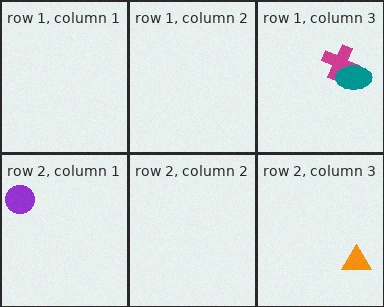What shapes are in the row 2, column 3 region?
The orange triangle.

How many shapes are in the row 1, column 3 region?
2.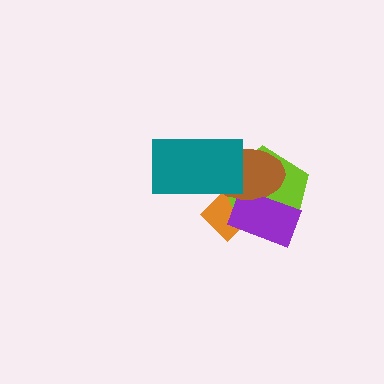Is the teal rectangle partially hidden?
No, no other shape covers it.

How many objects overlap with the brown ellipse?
4 objects overlap with the brown ellipse.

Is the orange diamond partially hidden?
Yes, it is partially covered by another shape.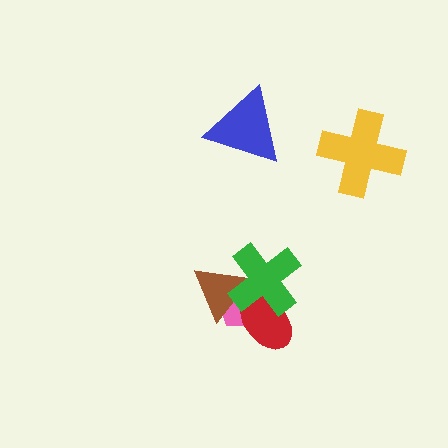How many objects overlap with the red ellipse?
3 objects overlap with the red ellipse.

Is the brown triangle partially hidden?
Yes, it is partially covered by another shape.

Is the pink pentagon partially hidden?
Yes, it is partially covered by another shape.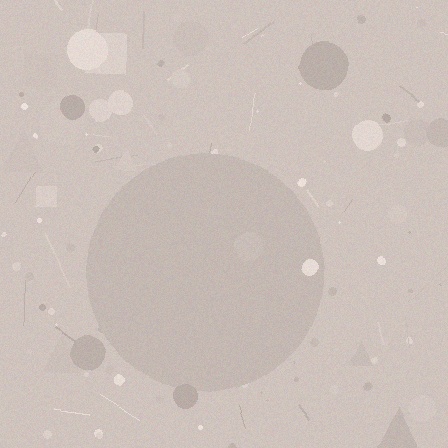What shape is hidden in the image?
A circle is hidden in the image.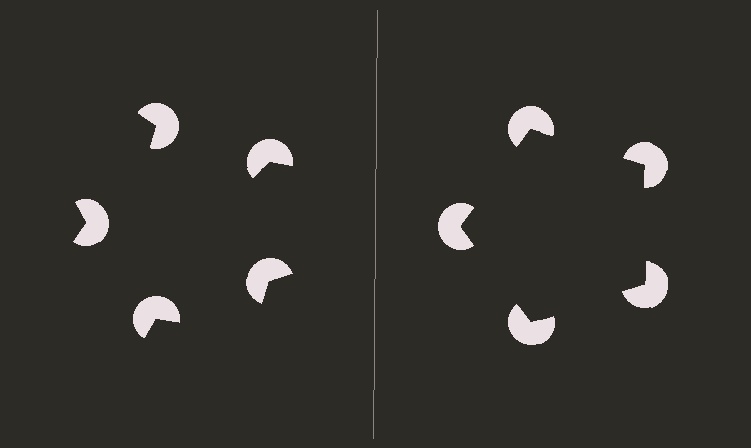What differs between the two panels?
The pac-man discs are positioned identically on both sides; only the wedge orientations differ. On the right they align to a pentagon; on the left they are misaligned.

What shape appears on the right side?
An illusory pentagon.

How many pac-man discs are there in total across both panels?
10 — 5 on each side.